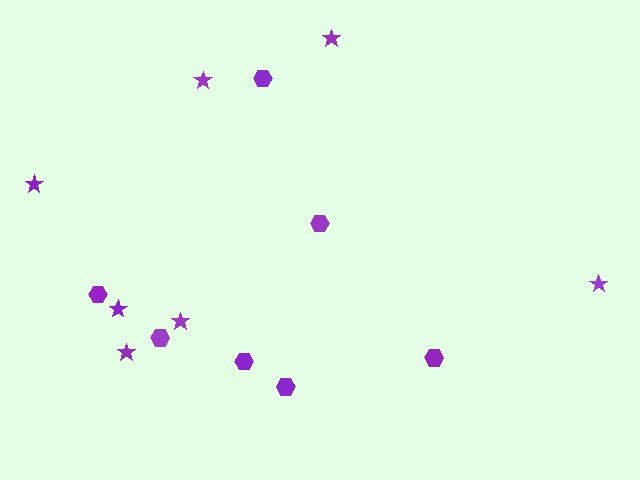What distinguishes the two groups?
There are 2 groups: one group of hexagons (7) and one group of stars (7).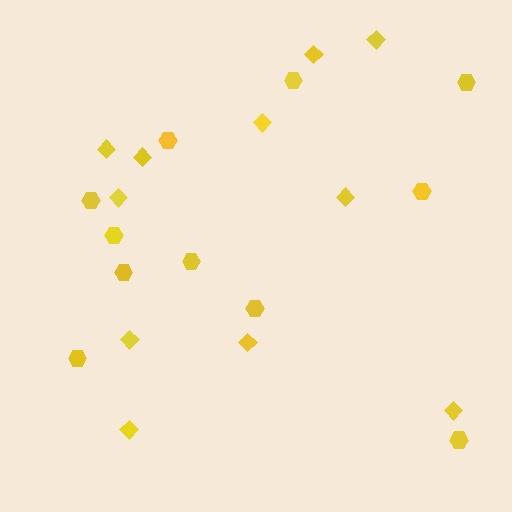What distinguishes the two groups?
There are 2 groups: one group of diamonds (11) and one group of hexagons (11).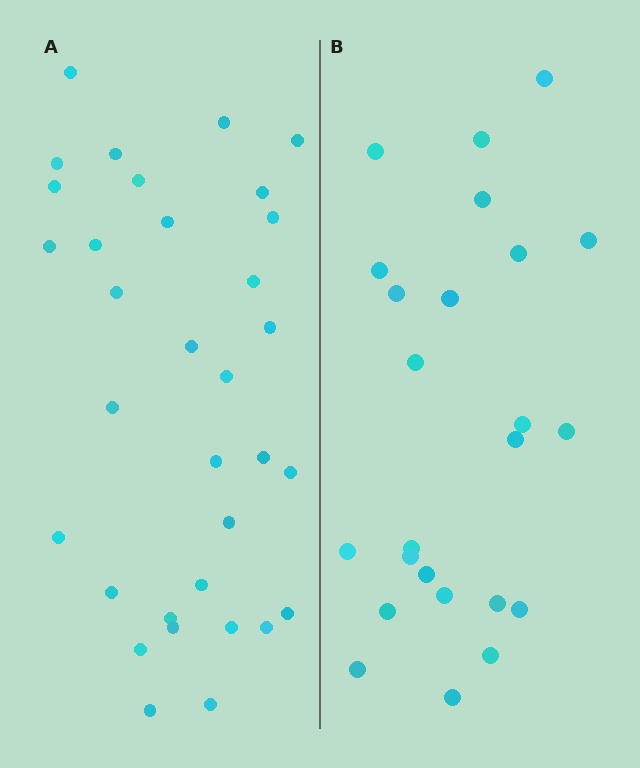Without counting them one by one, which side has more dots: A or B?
Region A (the left region) has more dots.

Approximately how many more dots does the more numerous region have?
Region A has roughly 8 or so more dots than region B.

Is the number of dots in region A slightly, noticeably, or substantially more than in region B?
Region A has noticeably more, but not dramatically so. The ratio is roughly 1.4 to 1.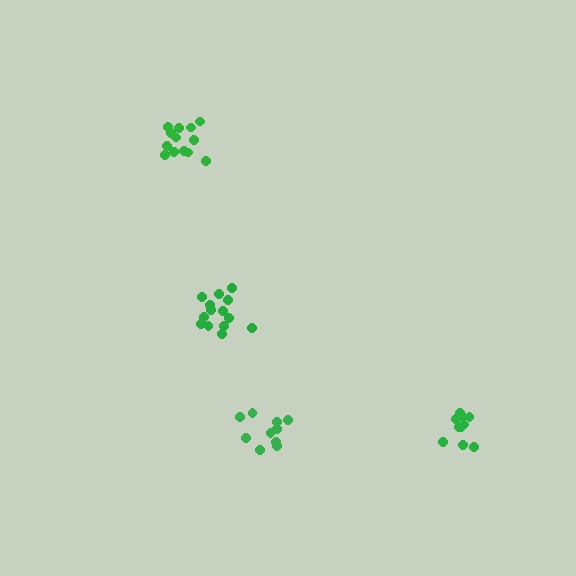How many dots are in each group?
Group 1: 14 dots, Group 2: 13 dots, Group 3: 10 dots, Group 4: 10 dots (47 total).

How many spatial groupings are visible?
There are 4 spatial groupings.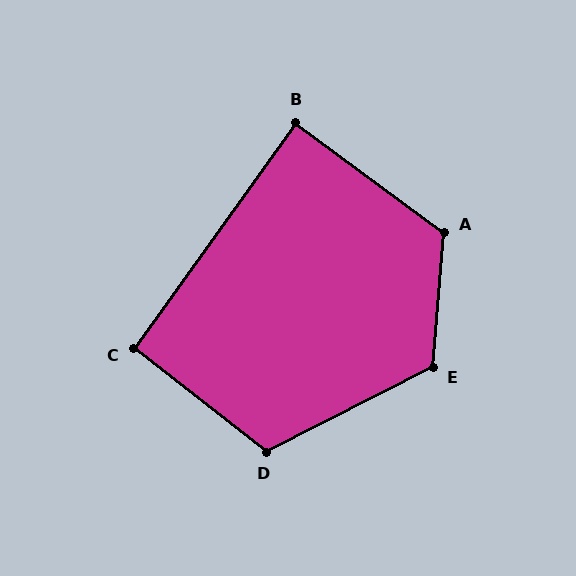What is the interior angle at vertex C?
Approximately 93 degrees (approximately right).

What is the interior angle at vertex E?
Approximately 121 degrees (obtuse).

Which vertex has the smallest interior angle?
B, at approximately 89 degrees.